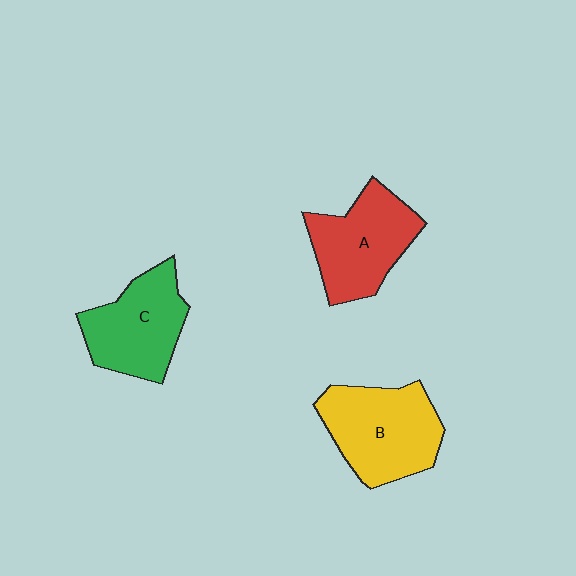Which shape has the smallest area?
Shape C (green).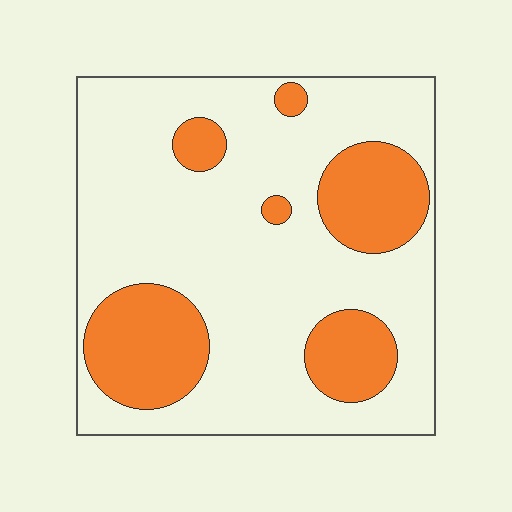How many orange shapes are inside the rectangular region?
6.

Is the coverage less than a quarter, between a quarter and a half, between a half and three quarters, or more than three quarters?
Between a quarter and a half.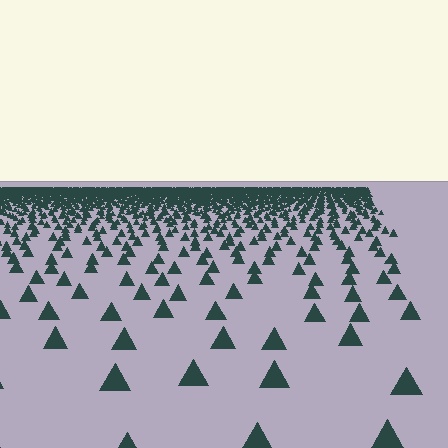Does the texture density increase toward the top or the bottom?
Density increases toward the top.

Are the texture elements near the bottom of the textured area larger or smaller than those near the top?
Larger. Near the bottom, elements are closer to the viewer and appear at a bigger on-screen size.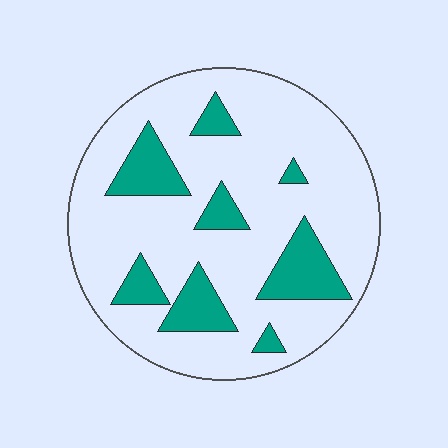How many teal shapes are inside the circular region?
8.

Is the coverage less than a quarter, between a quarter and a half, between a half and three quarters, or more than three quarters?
Less than a quarter.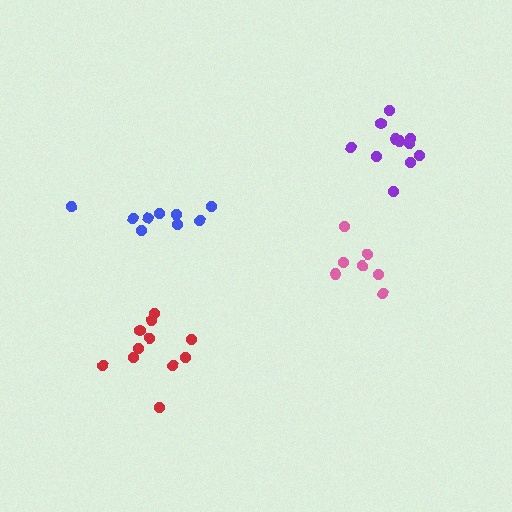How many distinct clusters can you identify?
There are 4 distinct clusters.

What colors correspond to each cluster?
The clusters are colored: blue, purple, pink, red.